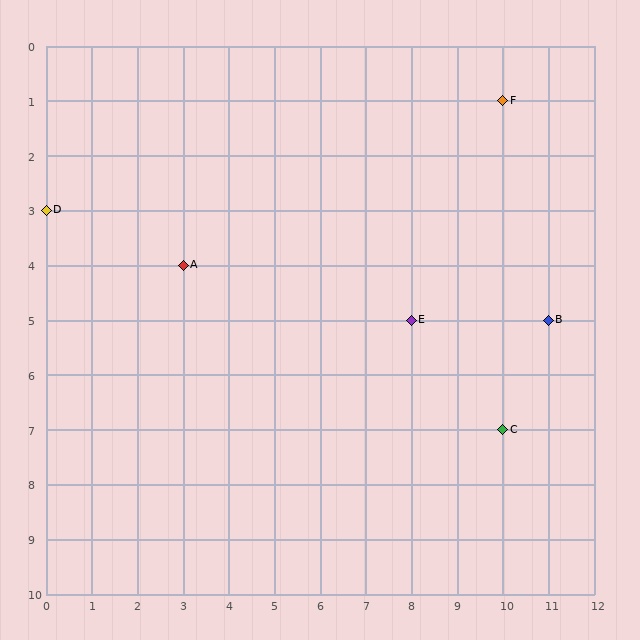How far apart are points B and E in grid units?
Points B and E are 3 columns apart.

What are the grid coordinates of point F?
Point F is at grid coordinates (10, 1).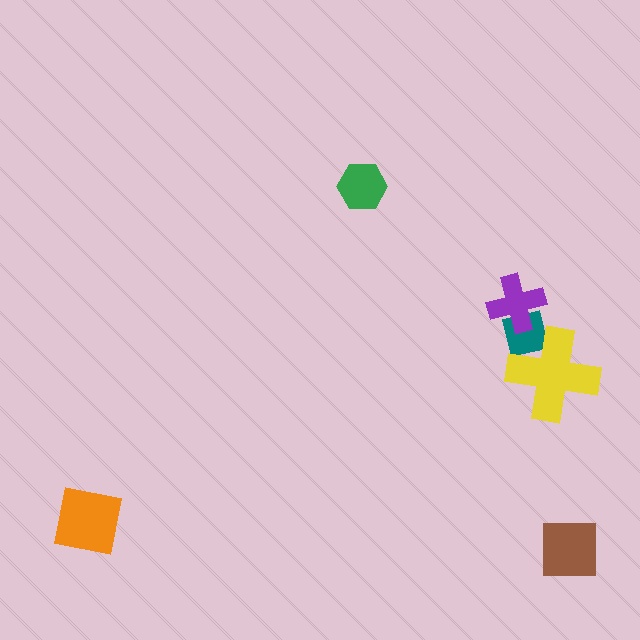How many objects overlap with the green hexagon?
0 objects overlap with the green hexagon.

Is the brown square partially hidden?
No, no other shape covers it.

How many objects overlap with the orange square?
0 objects overlap with the orange square.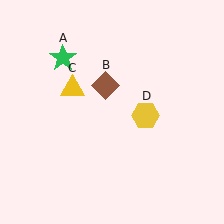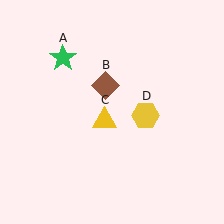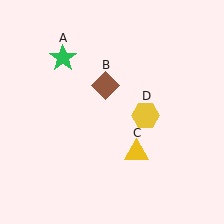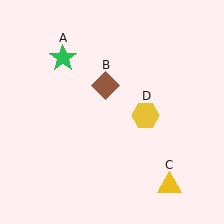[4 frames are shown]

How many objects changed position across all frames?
1 object changed position: yellow triangle (object C).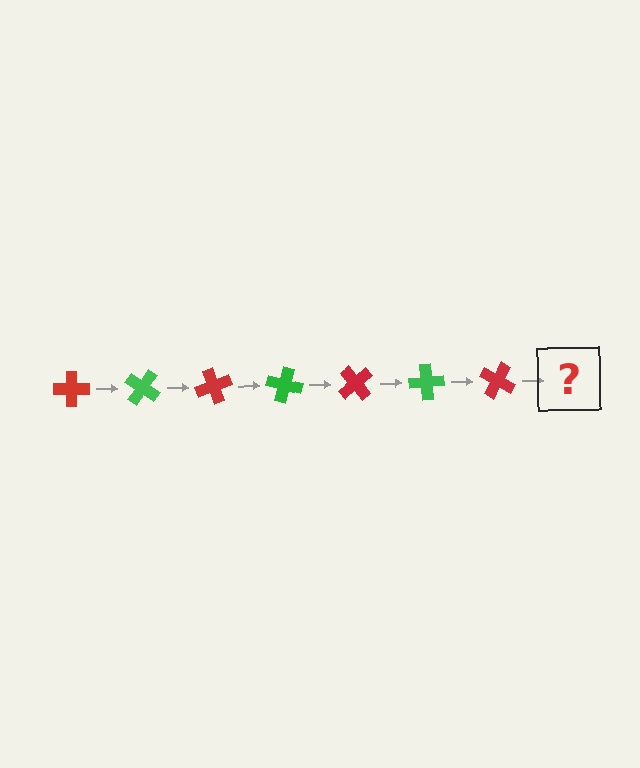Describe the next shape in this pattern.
It should be a green cross, rotated 245 degrees from the start.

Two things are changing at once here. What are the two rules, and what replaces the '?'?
The two rules are that it rotates 35 degrees each step and the color cycles through red and green. The '?' should be a green cross, rotated 245 degrees from the start.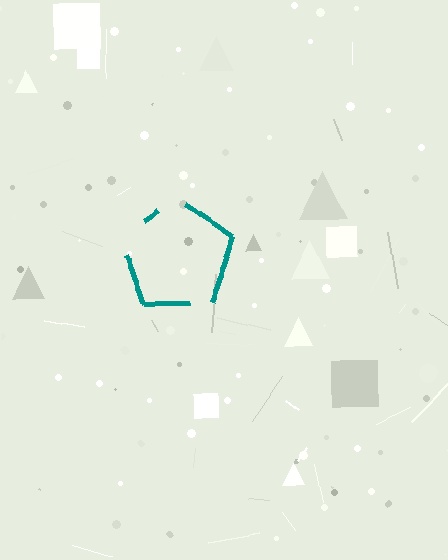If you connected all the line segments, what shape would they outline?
They would outline a pentagon.